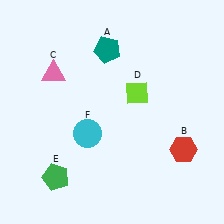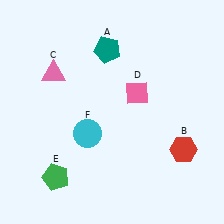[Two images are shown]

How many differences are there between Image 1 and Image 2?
There is 1 difference between the two images.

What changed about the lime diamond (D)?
In Image 1, D is lime. In Image 2, it changed to pink.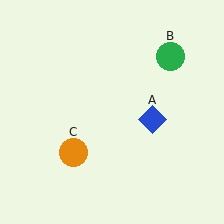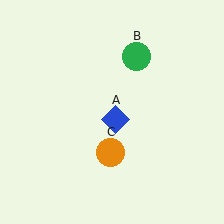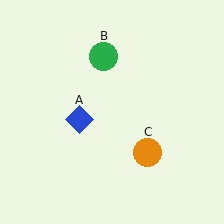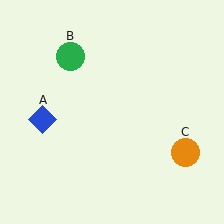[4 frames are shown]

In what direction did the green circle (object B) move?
The green circle (object B) moved left.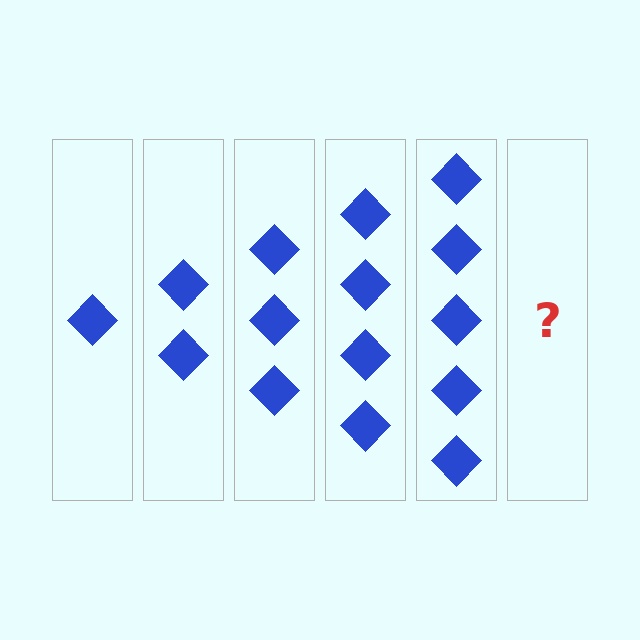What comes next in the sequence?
The next element should be 6 diamonds.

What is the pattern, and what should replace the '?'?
The pattern is that each step adds one more diamond. The '?' should be 6 diamonds.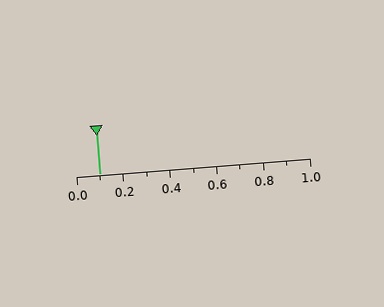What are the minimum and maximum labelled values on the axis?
The axis runs from 0.0 to 1.0.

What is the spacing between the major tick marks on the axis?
The major ticks are spaced 0.2 apart.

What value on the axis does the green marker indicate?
The marker indicates approximately 0.1.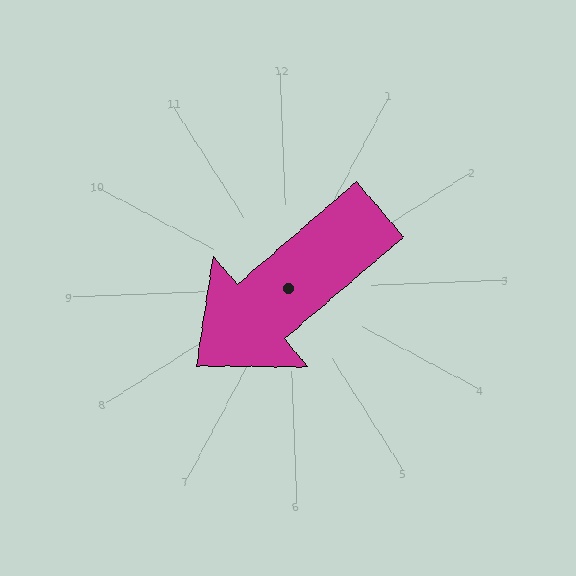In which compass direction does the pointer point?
Southwest.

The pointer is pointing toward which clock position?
Roughly 8 o'clock.